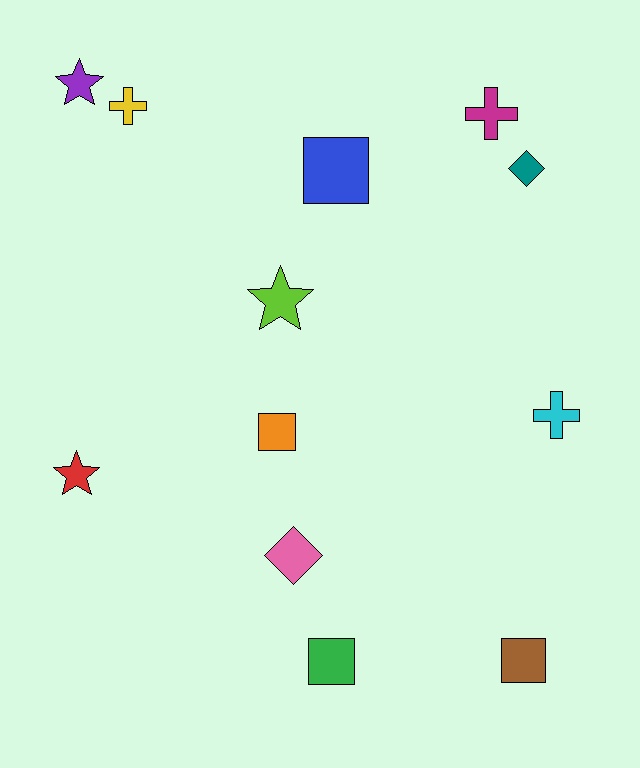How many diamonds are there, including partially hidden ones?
There are 2 diamonds.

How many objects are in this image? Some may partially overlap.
There are 12 objects.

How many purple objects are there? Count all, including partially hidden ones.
There is 1 purple object.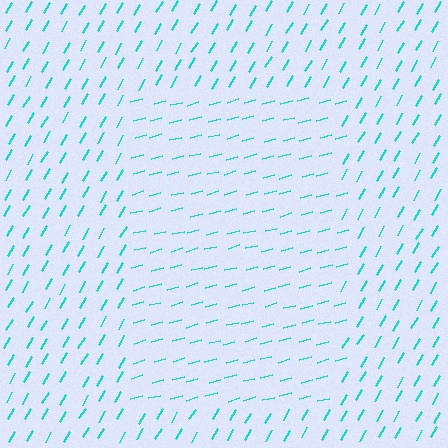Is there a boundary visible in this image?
Yes, there is a texture boundary formed by a change in line orientation.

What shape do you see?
I see a rectangle.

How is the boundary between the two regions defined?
The boundary is defined purely by a change in line orientation (approximately 45 degrees difference). All lines are the same color and thickness.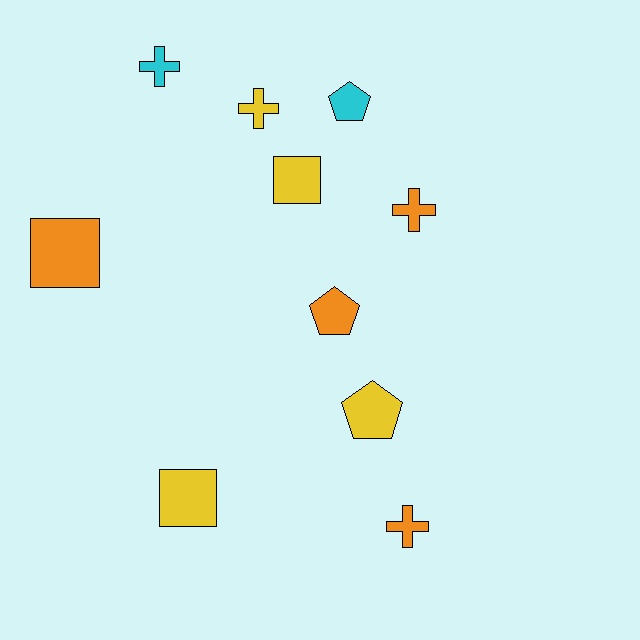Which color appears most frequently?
Yellow, with 4 objects.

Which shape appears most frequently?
Cross, with 4 objects.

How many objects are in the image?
There are 10 objects.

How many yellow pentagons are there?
There is 1 yellow pentagon.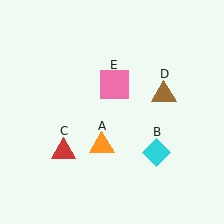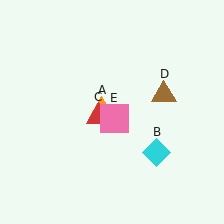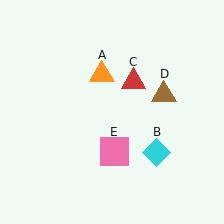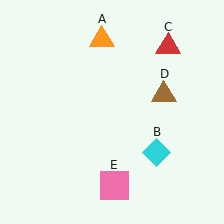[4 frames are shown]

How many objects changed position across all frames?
3 objects changed position: orange triangle (object A), red triangle (object C), pink square (object E).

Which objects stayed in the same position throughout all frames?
Cyan diamond (object B) and brown triangle (object D) remained stationary.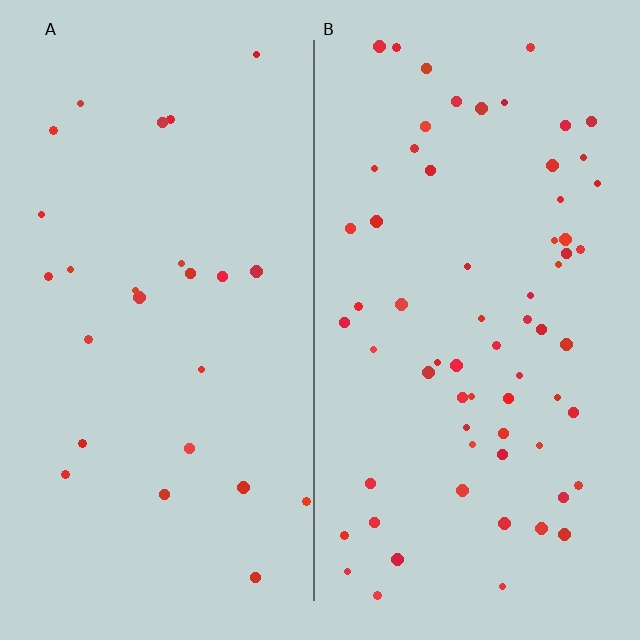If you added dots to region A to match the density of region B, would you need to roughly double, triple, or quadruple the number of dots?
Approximately triple.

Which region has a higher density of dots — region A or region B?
B (the right).